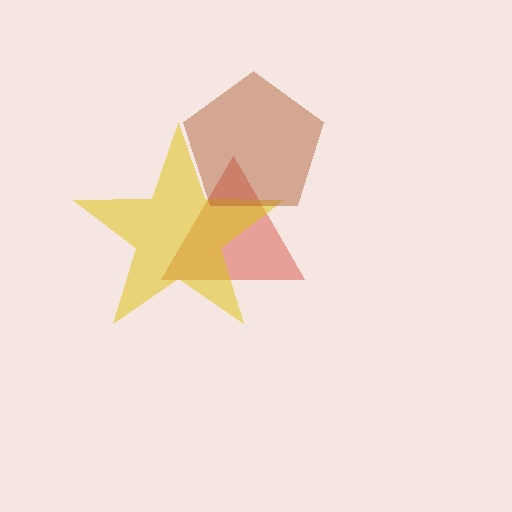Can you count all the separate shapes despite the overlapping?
Yes, there are 3 separate shapes.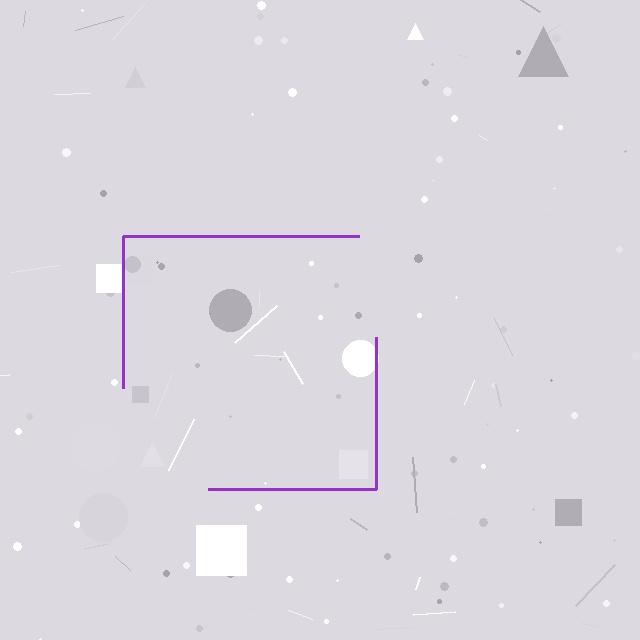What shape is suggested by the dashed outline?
The dashed outline suggests a square.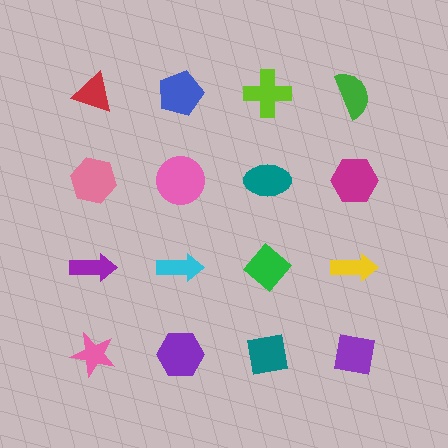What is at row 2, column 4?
A magenta hexagon.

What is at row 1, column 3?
A lime cross.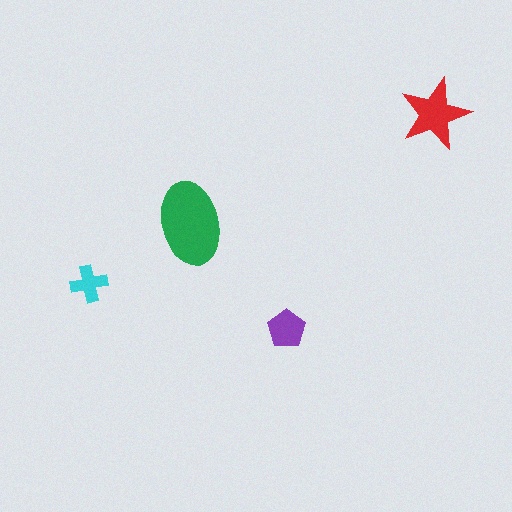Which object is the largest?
The green ellipse.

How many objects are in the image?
There are 4 objects in the image.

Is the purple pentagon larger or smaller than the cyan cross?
Larger.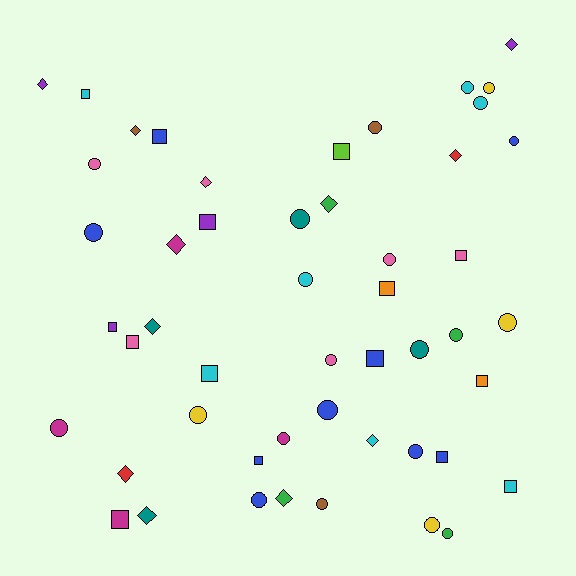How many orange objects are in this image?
There are 2 orange objects.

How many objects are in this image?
There are 50 objects.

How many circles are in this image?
There are 23 circles.